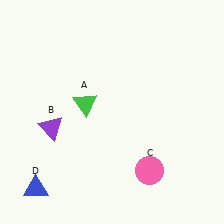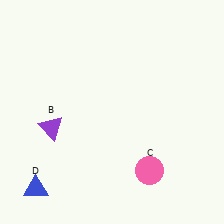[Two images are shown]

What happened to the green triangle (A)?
The green triangle (A) was removed in Image 2. It was in the top-left area of Image 1.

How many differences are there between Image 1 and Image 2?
There is 1 difference between the two images.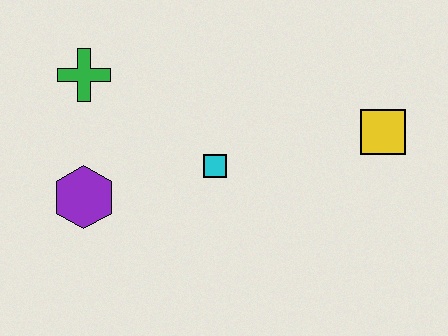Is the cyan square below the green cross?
Yes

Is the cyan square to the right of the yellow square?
No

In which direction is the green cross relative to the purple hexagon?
The green cross is above the purple hexagon.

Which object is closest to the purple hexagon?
The green cross is closest to the purple hexagon.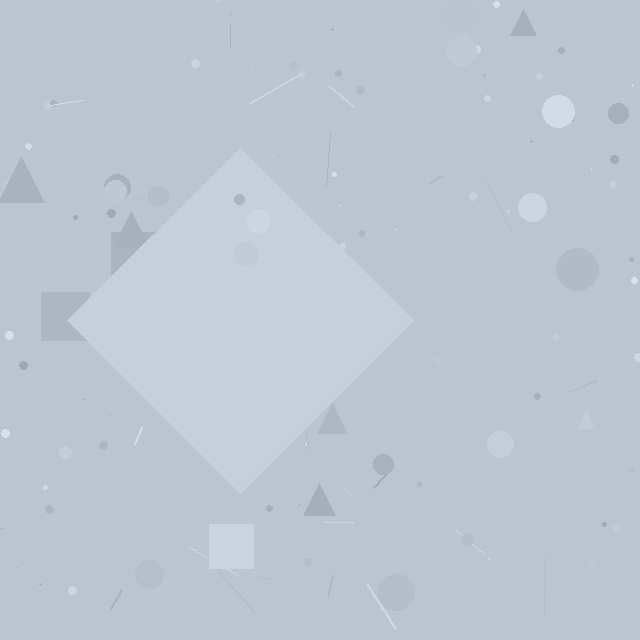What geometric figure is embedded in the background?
A diamond is embedded in the background.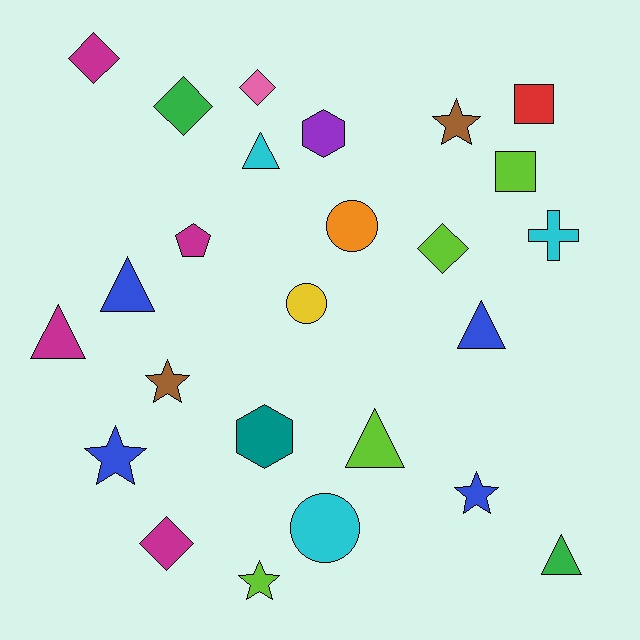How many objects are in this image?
There are 25 objects.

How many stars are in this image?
There are 5 stars.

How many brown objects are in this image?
There are 2 brown objects.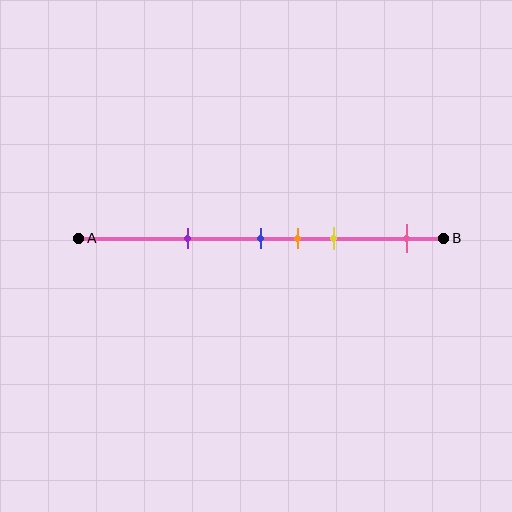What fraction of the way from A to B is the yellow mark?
The yellow mark is approximately 70% (0.7) of the way from A to B.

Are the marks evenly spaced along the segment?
No, the marks are not evenly spaced.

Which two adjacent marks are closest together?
The blue and orange marks are the closest adjacent pair.